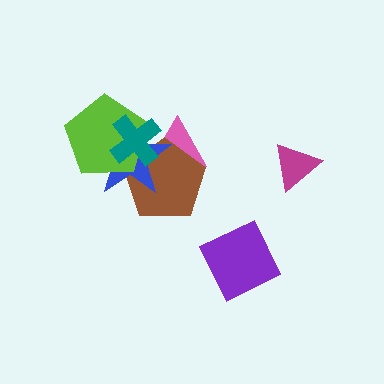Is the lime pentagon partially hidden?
Yes, it is partially covered by another shape.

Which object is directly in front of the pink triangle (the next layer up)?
The brown pentagon is directly in front of the pink triangle.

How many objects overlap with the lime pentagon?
3 objects overlap with the lime pentagon.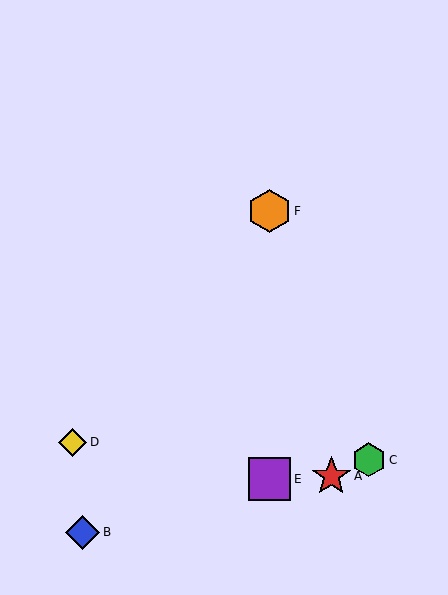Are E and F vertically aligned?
Yes, both are at x≈269.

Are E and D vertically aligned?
No, E is at x≈269 and D is at x≈73.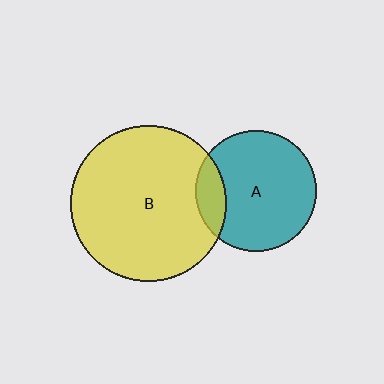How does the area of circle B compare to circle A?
Approximately 1.7 times.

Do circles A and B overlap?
Yes.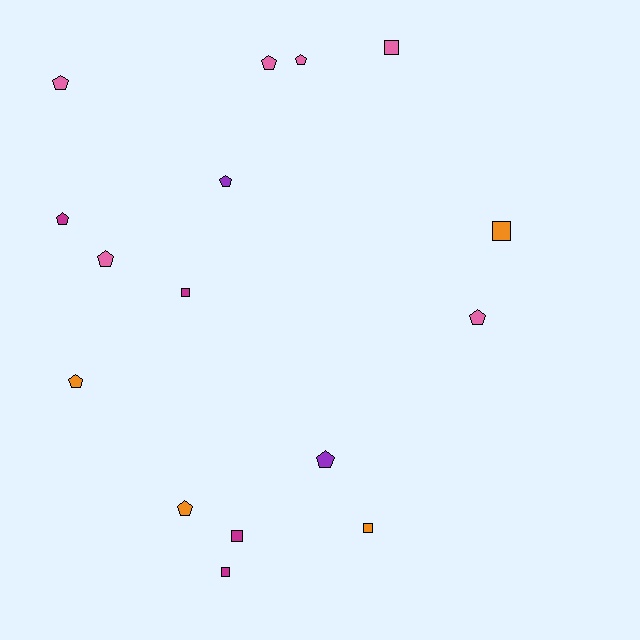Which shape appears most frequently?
Pentagon, with 10 objects.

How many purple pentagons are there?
There are 2 purple pentagons.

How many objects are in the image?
There are 16 objects.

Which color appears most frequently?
Pink, with 6 objects.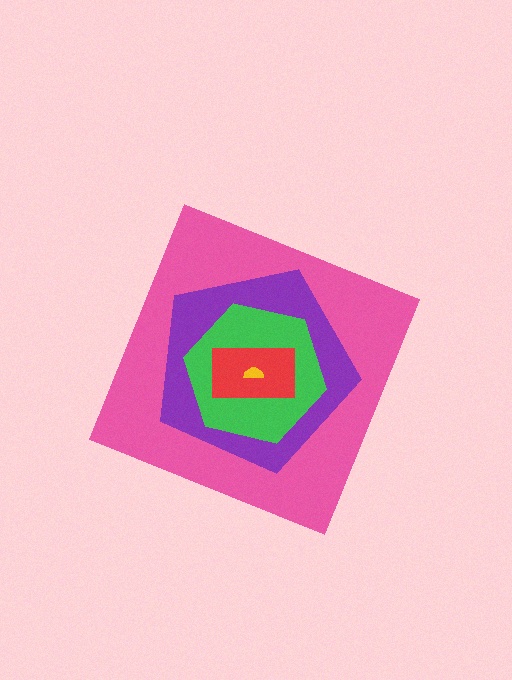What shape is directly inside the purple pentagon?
The green hexagon.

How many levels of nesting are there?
5.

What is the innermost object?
The yellow semicircle.